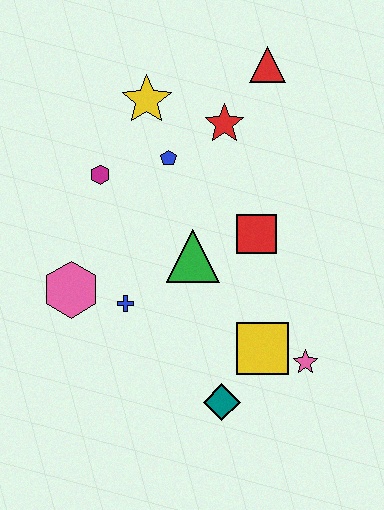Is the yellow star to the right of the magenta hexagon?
Yes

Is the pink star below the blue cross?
Yes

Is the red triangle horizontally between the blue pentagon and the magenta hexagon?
No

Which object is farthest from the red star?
The teal diamond is farthest from the red star.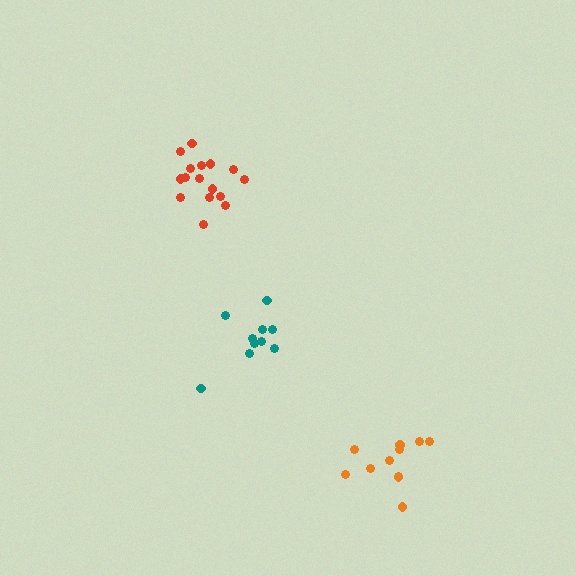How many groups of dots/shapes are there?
There are 3 groups.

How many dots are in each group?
Group 1: 10 dots, Group 2: 16 dots, Group 3: 11 dots (37 total).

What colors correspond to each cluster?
The clusters are colored: teal, red, orange.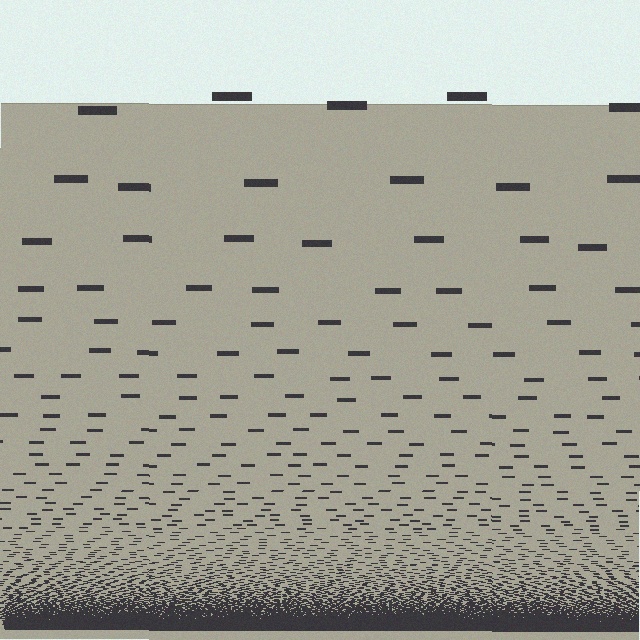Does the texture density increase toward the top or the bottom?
Density increases toward the bottom.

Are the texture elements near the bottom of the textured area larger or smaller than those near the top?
Smaller. The gradient is inverted — elements near the bottom are smaller and denser.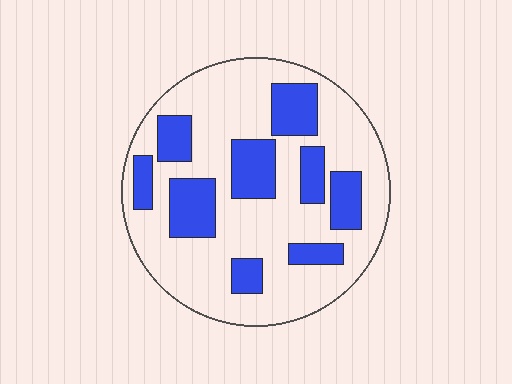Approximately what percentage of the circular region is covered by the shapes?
Approximately 30%.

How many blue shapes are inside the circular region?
9.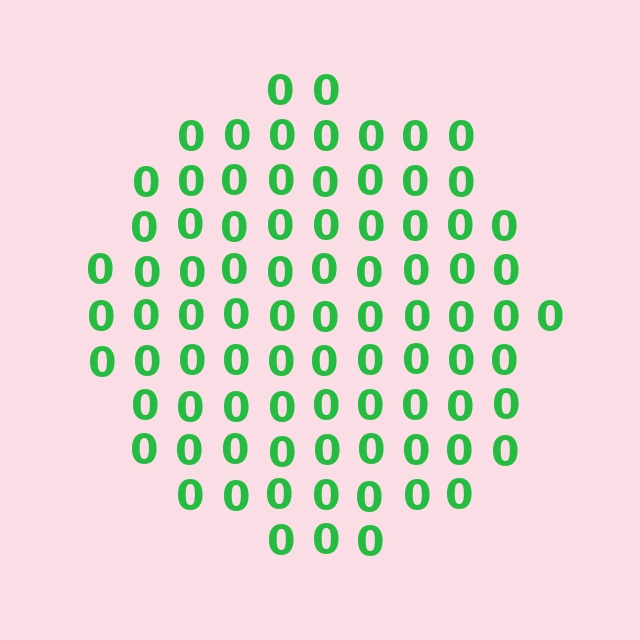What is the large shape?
The large shape is a circle.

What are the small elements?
The small elements are digit 0's.